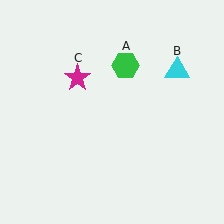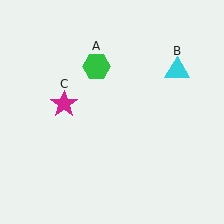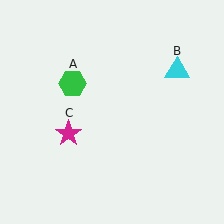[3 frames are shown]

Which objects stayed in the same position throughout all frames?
Cyan triangle (object B) remained stationary.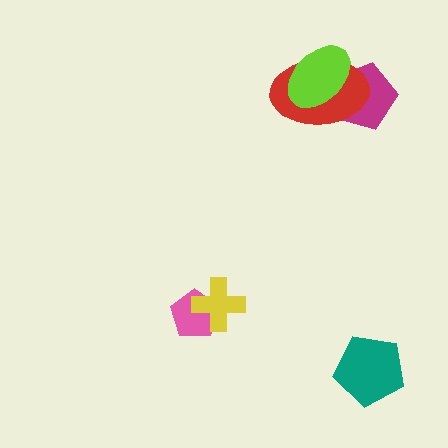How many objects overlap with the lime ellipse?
2 objects overlap with the lime ellipse.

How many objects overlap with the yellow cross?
1 object overlaps with the yellow cross.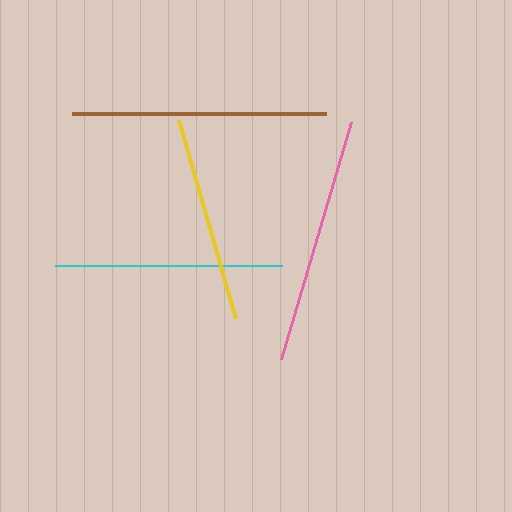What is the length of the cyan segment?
The cyan segment is approximately 227 pixels long.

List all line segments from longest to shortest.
From longest to shortest: brown, pink, cyan, yellow.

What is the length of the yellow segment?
The yellow segment is approximately 207 pixels long.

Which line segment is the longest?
The brown line is the longest at approximately 254 pixels.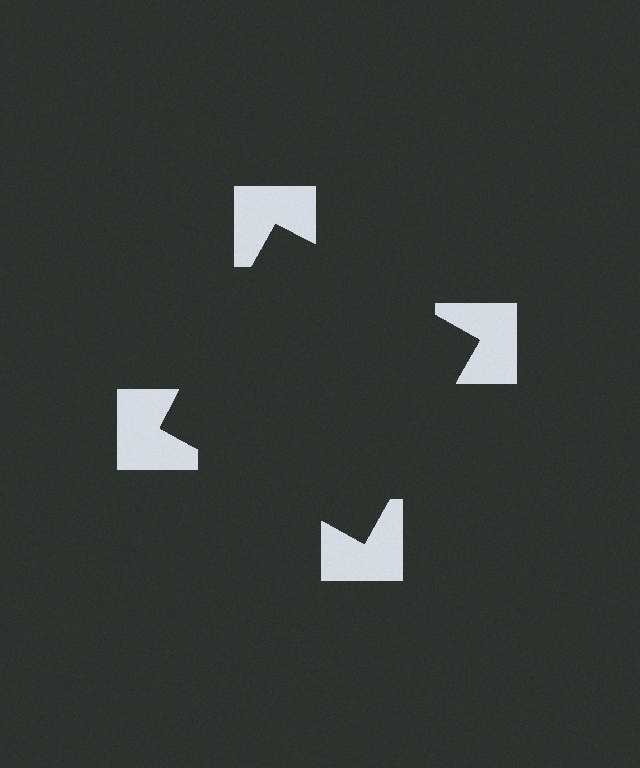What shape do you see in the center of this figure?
An illusory square — its edges are inferred from the aligned wedge cuts in the notched squares, not physically drawn.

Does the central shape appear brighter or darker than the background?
It typically appears slightly darker than the background, even though no actual brightness change is drawn.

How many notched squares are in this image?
There are 4 — one at each vertex of the illusory square.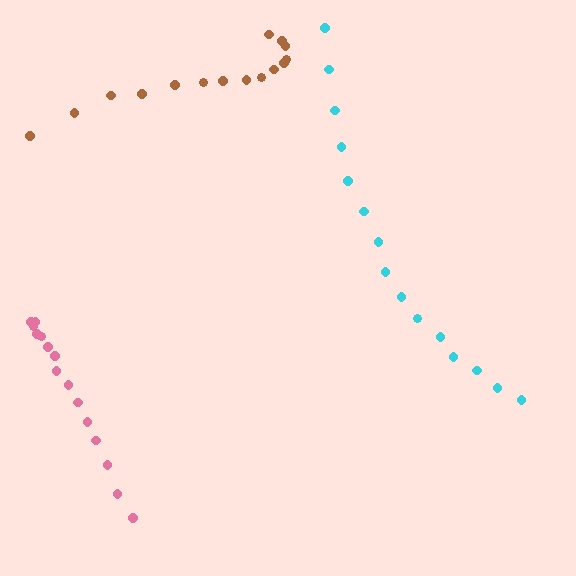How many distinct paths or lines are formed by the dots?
There are 3 distinct paths.